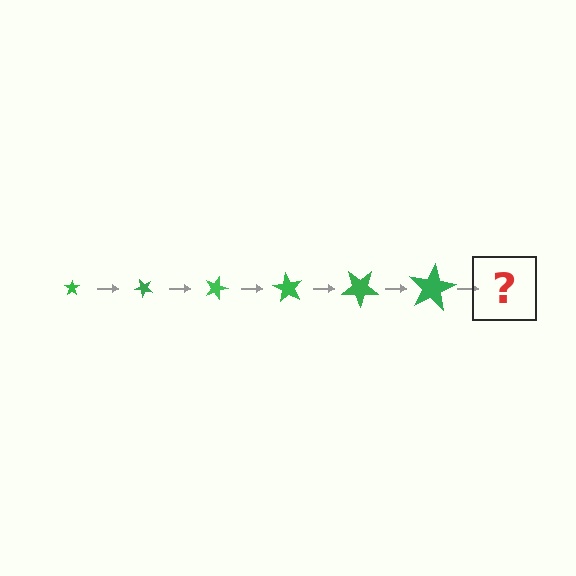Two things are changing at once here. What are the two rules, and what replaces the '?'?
The two rules are that the star grows larger each step and it rotates 45 degrees each step. The '?' should be a star, larger than the previous one and rotated 270 degrees from the start.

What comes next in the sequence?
The next element should be a star, larger than the previous one and rotated 270 degrees from the start.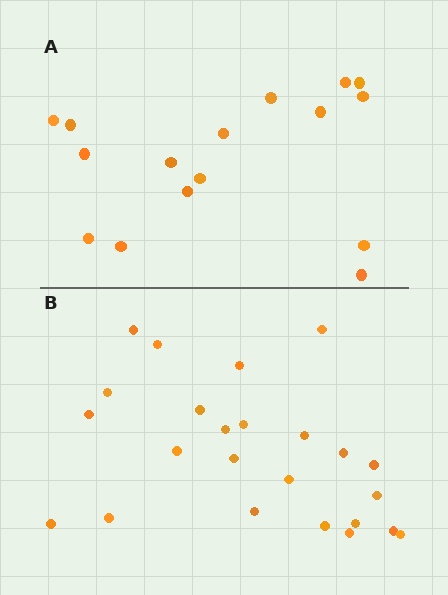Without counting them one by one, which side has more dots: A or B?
Region B (the bottom region) has more dots.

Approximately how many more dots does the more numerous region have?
Region B has roughly 8 or so more dots than region A.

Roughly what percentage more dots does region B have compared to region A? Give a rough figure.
About 50% more.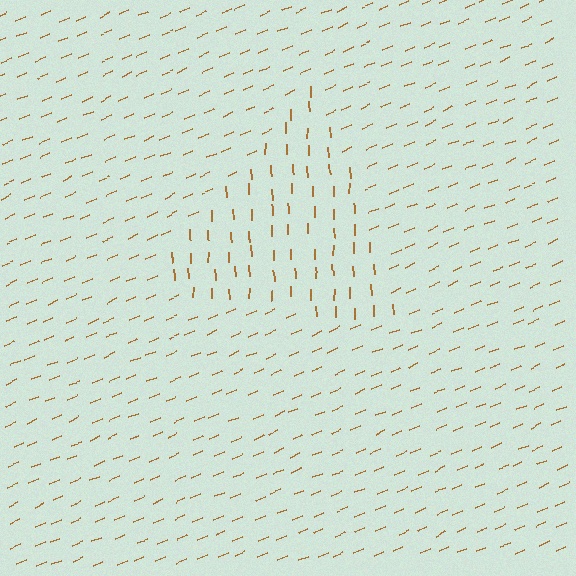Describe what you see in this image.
The image is filled with small brown line segments. A triangle region in the image has lines oriented differently from the surrounding lines, creating a visible texture boundary.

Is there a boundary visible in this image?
Yes, there is a texture boundary formed by a change in line orientation.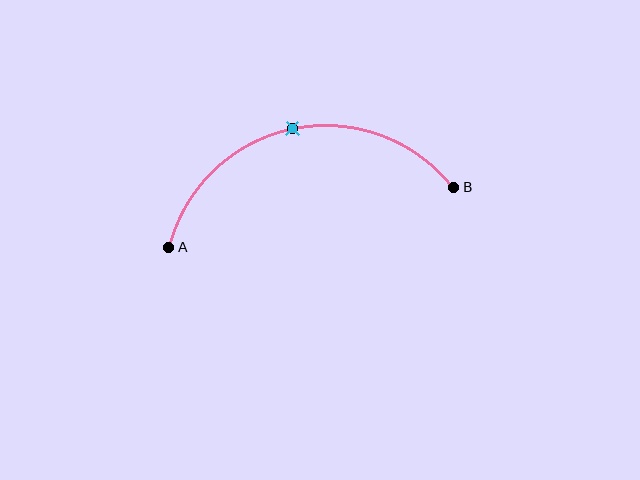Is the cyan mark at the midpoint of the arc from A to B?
Yes. The cyan mark lies on the arc at equal arc-length from both A and B — it is the arc midpoint.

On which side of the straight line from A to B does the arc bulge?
The arc bulges above the straight line connecting A and B.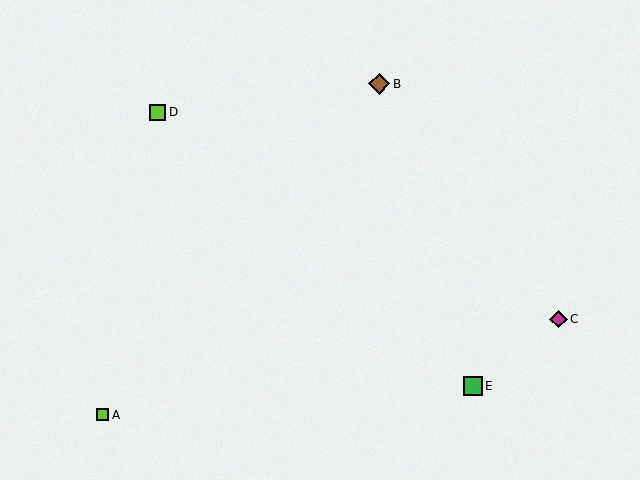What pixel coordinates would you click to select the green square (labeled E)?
Click at (473, 386) to select the green square E.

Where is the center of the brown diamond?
The center of the brown diamond is at (379, 84).